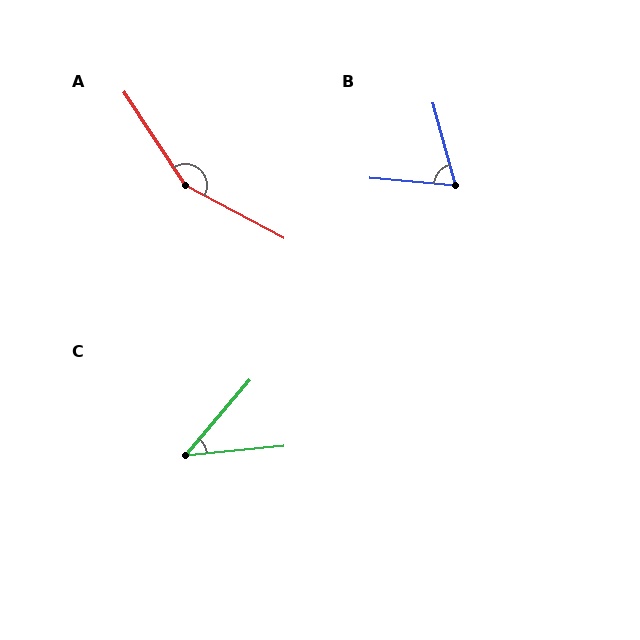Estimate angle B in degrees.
Approximately 69 degrees.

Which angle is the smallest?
C, at approximately 44 degrees.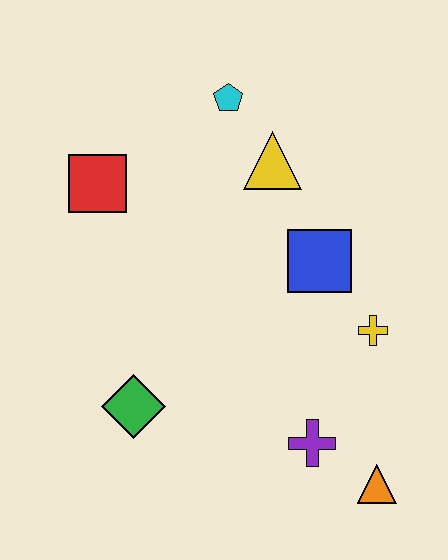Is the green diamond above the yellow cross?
No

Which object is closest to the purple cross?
The orange triangle is closest to the purple cross.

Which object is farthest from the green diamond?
The cyan pentagon is farthest from the green diamond.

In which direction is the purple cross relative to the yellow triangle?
The purple cross is below the yellow triangle.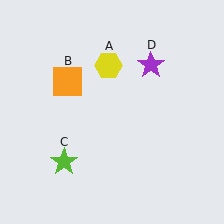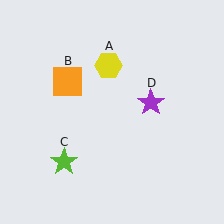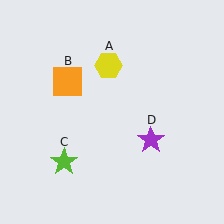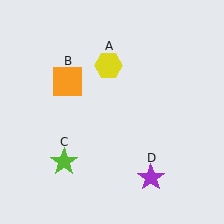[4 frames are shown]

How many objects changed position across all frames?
1 object changed position: purple star (object D).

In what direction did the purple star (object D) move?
The purple star (object D) moved down.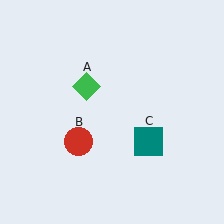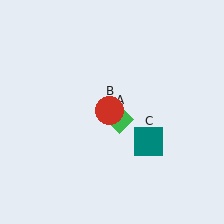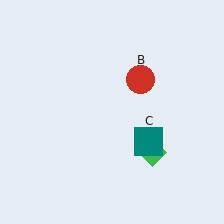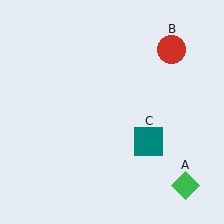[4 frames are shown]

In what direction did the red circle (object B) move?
The red circle (object B) moved up and to the right.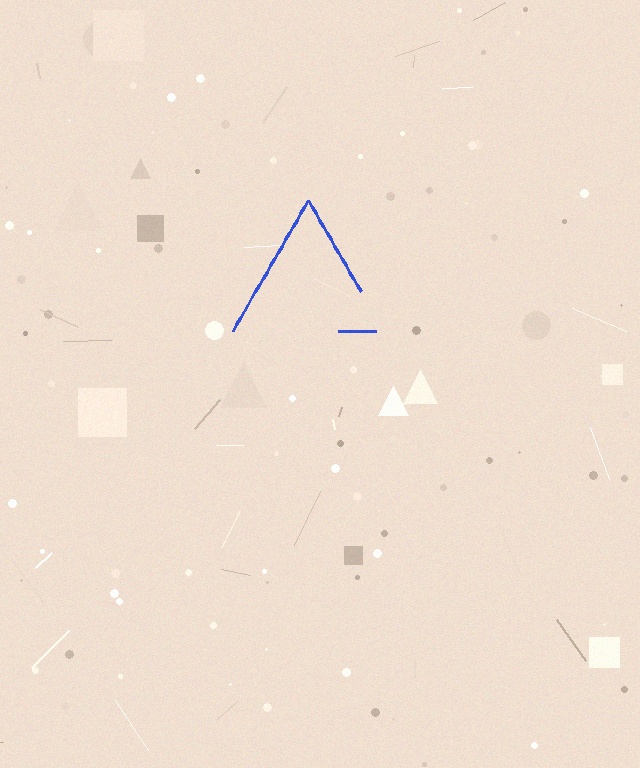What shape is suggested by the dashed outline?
The dashed outline suggests a triangle.